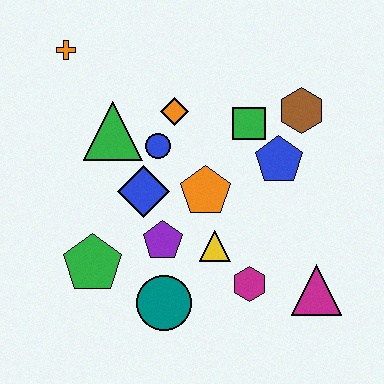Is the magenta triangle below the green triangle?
Yes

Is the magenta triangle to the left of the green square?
No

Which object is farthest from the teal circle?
The orange cross is farthest from the teal circle.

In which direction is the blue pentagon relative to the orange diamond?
The blue pentagon is to the right of the orange diamond.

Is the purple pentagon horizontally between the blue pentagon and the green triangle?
Yes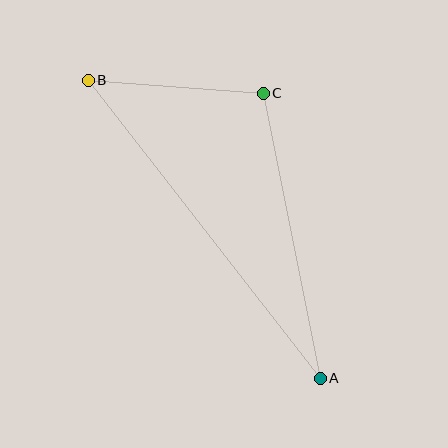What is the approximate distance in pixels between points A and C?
The distance between A and C is approximately 290 pixels.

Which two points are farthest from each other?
Points A and B are farthest from each other.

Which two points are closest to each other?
Points B and C are closest to each other.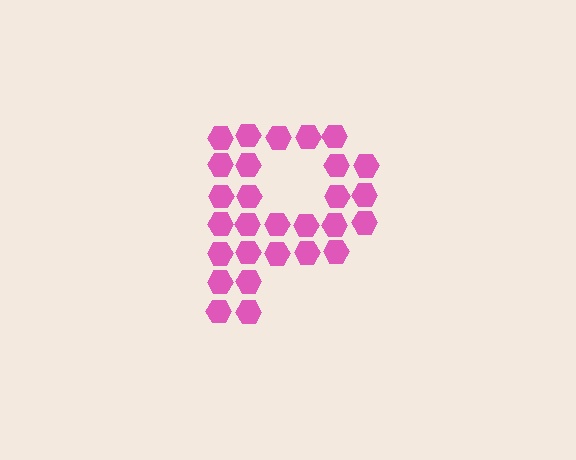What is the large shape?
The large shape is the letter P.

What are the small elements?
The small elements are hexagons.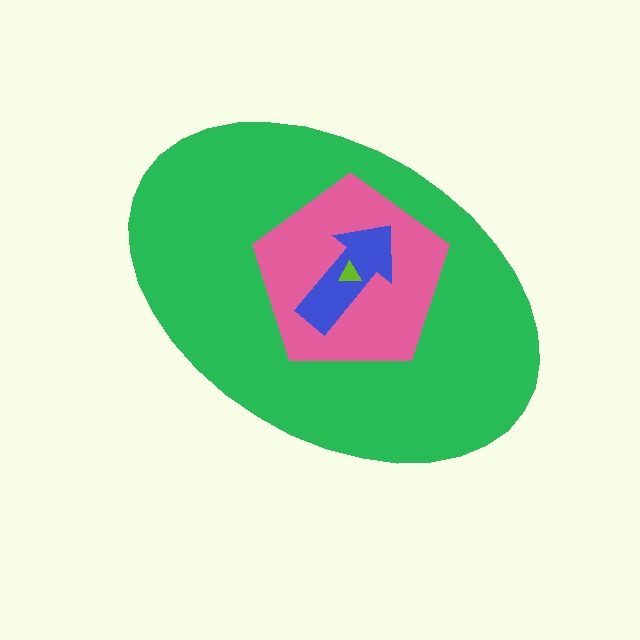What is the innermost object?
The lime triangle.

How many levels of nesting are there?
4.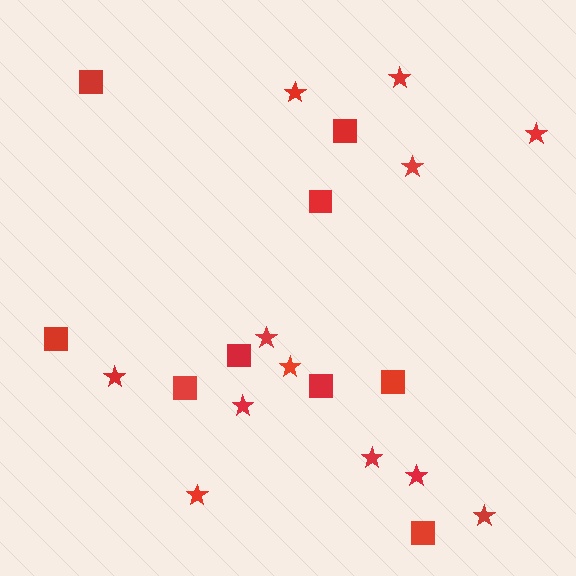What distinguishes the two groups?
There are 2 groups: one group of squares (9) and one group of stars (12).